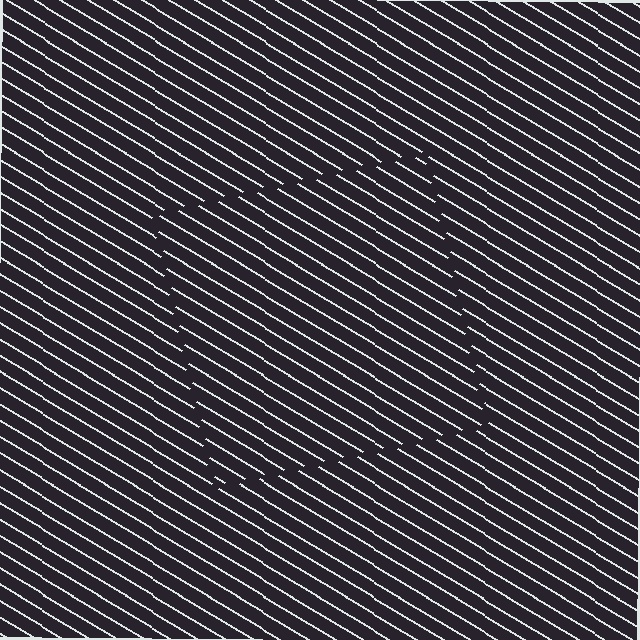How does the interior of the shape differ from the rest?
The interior of the shape contains the same grating, shifted by half a period — the contour is defined by the phase discontinuity where line-ends from the inner and outer gratings abut.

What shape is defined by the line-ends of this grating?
An illusory square. The interior of the shape contains the same grating, shifted by half a period — the contour is defined by the phase discontinuity where line-ends from the inner and outer gratings abut.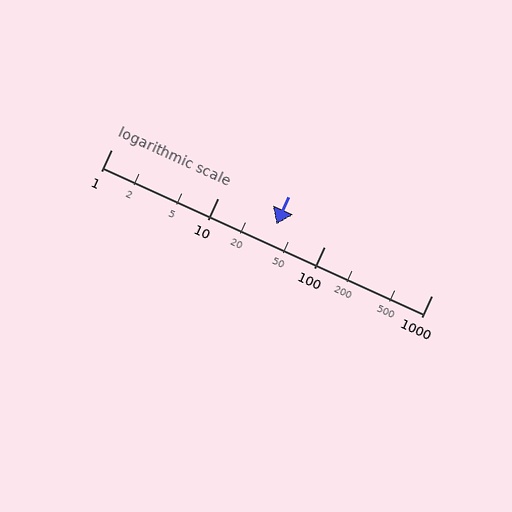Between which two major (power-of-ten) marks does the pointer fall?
The pointer is between 10 and 100.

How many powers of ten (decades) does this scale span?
The scale spans 3 decades, from 1 to 1000.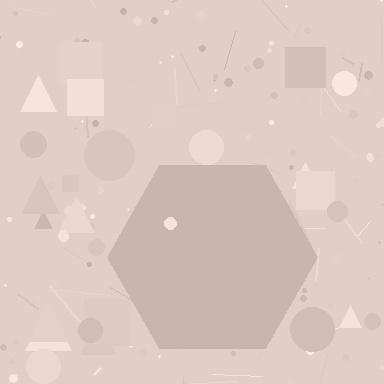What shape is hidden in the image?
A hexagon is hidden in the image.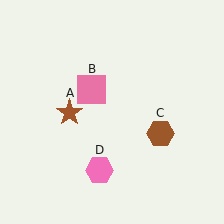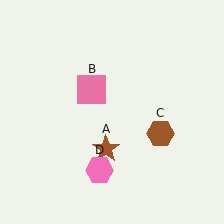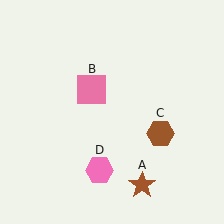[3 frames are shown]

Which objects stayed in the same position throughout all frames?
Pink square (object B) and brown hexagon (object C) and pink hexagon (object D) remained stationary.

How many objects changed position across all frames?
1 object changed position: brown star (object A).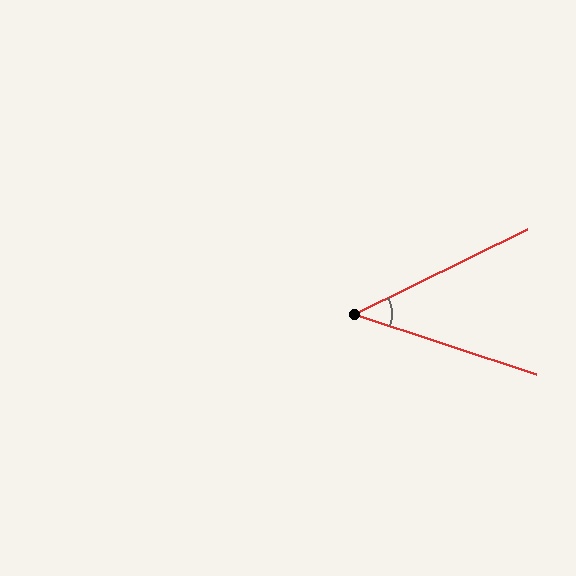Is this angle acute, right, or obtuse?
It is acute.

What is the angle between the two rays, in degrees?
Approximately 44 degrees.